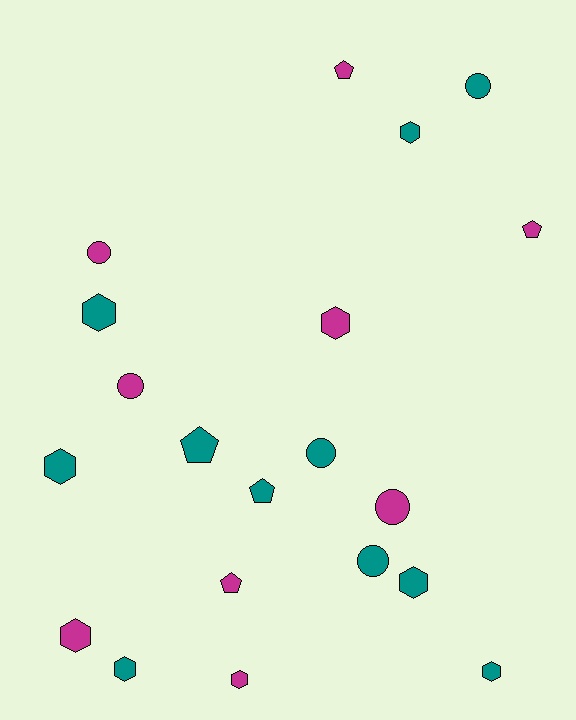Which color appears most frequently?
Teal, with 11 objects.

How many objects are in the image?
There are 20 objects.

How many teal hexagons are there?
There are 6 teal hexagons.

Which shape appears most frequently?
Hexagon, with 9 objects.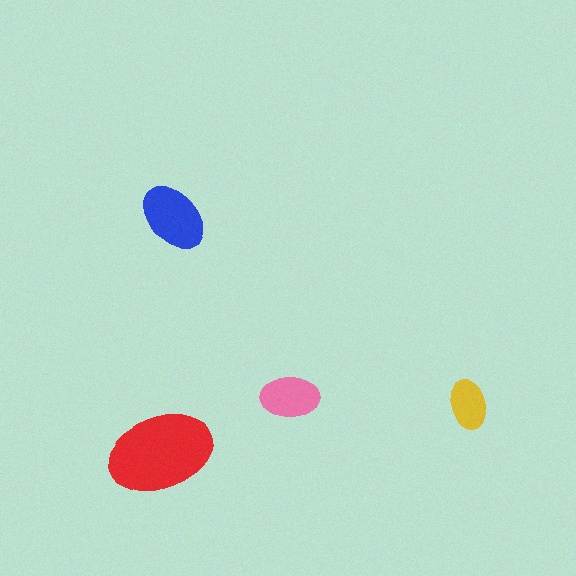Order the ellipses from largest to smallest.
the red one, the blue one, the pink one, the yellow one.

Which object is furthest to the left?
The red ellipse is leftmost.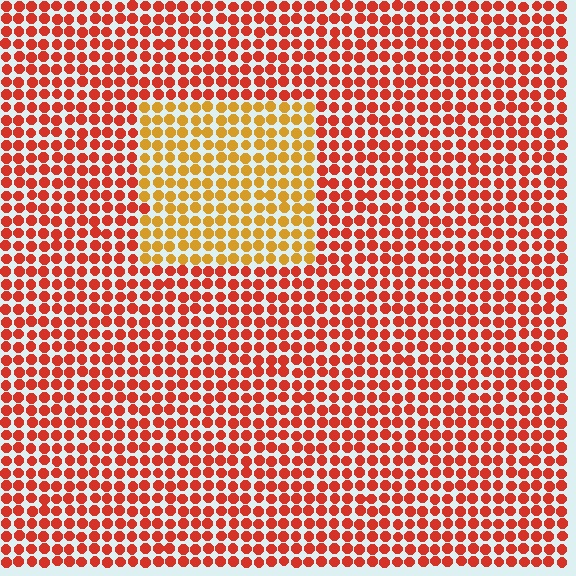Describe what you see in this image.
The image is filled with small red elements in a uniform arrangement. A rectangle-shaped region is visible where the elements are tinted to a slightly different hue, forming a subtle color boundary.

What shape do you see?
I see a rectangle.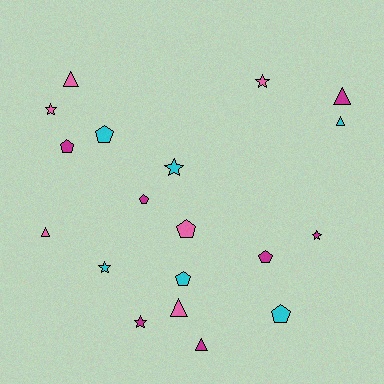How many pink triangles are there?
There are 3 pink triangles.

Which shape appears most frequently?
Pentagon, with 7 objects.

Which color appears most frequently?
Magenta, with 7 objects.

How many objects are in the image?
There are 19 objects.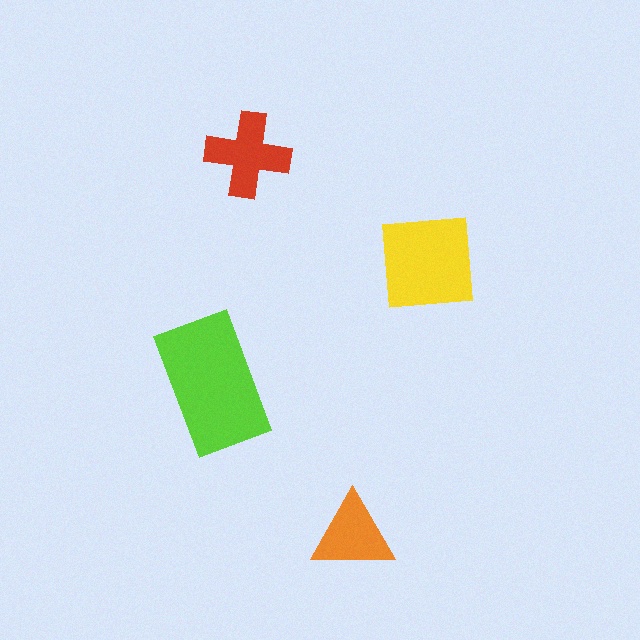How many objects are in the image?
There are 4 objects in the image.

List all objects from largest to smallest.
The lime rectangle, the yellow square, the red cross, the orange triangle.